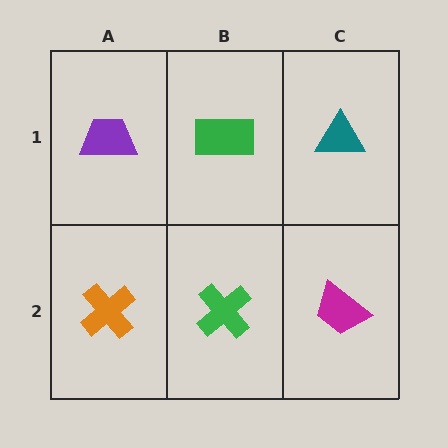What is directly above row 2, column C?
A teal triangle.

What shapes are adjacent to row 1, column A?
An orange cross (row 2, column A), a green rectangle (row 1, column B).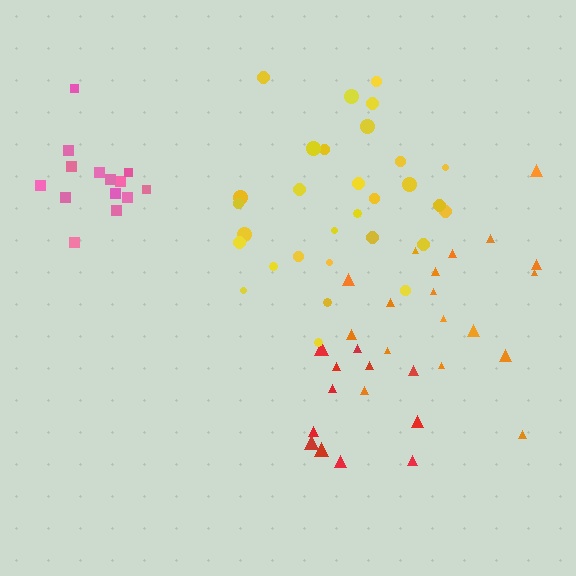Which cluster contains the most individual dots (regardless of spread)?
Yellow (30).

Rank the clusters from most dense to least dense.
yellow, orange, pink, red.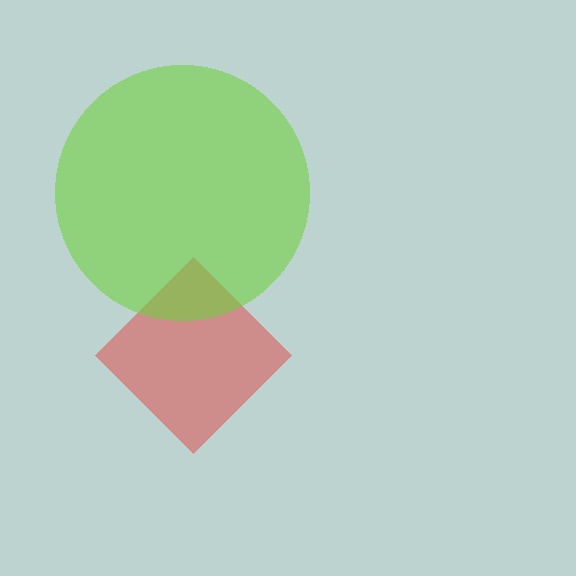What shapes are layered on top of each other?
The layered shapes are: a red diamond, a lime circle.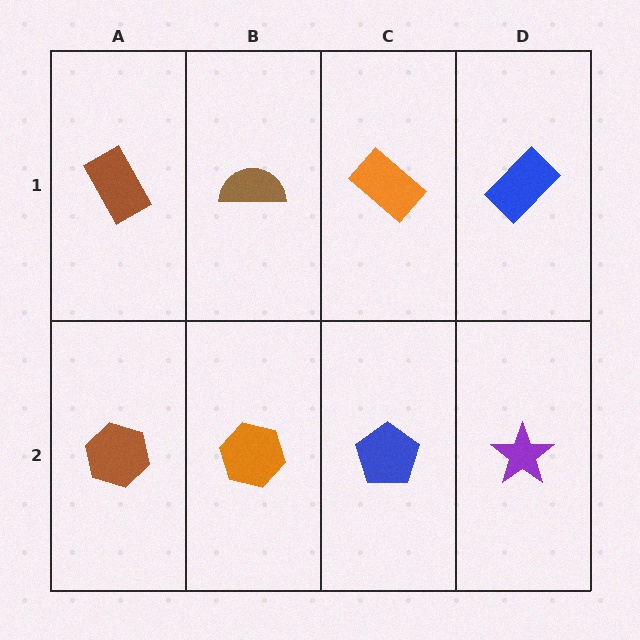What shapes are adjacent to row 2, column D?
A blue rectangle (row 1, column D), a blue pentagon (row 2, column C).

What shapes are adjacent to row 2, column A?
A brown rectangle (row 1, column A), an orange hexagon (row 2, column B).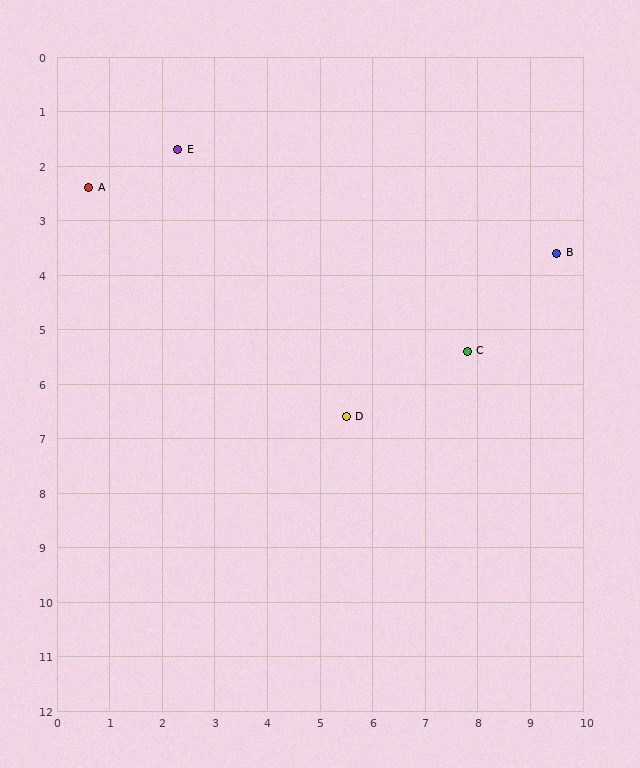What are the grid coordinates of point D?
Point D is at approximately (5.5, 6.6).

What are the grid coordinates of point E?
Point E is at approximately (2.3, 1.7).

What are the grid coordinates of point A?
Point A is at approximately (0.6, 2.4).